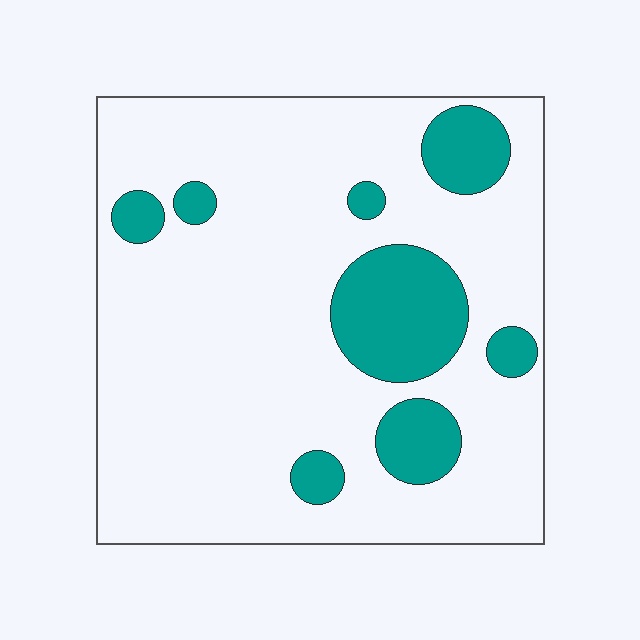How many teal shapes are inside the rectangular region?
8.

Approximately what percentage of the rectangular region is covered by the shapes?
Approximately 20%.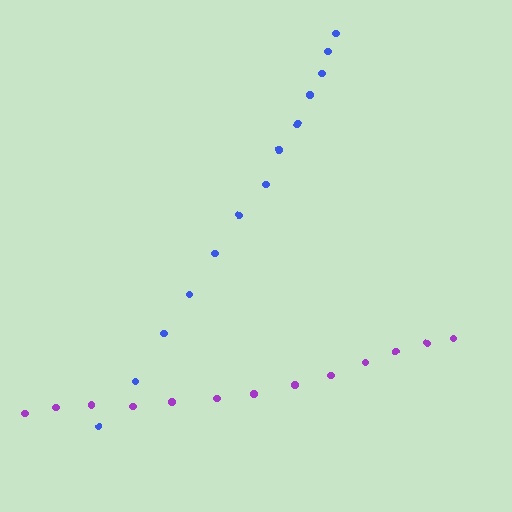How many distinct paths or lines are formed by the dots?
There are 2 distinct paths.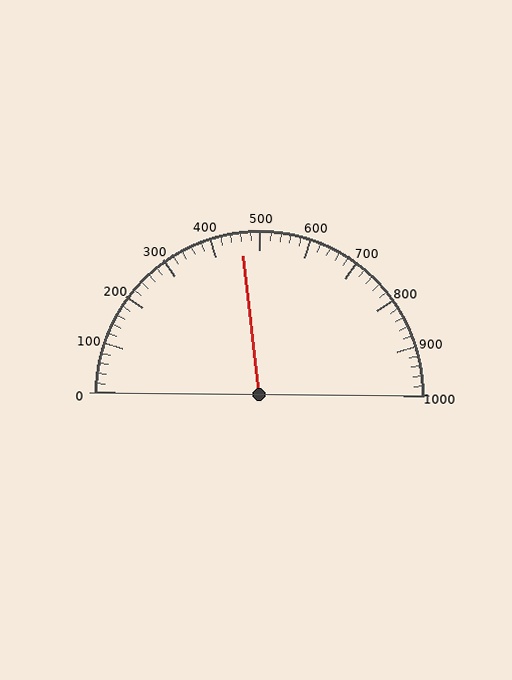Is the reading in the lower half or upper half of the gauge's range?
The reading is in the lower half of the range (0 to 1000).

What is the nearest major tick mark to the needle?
The nearest major tick mark is 500.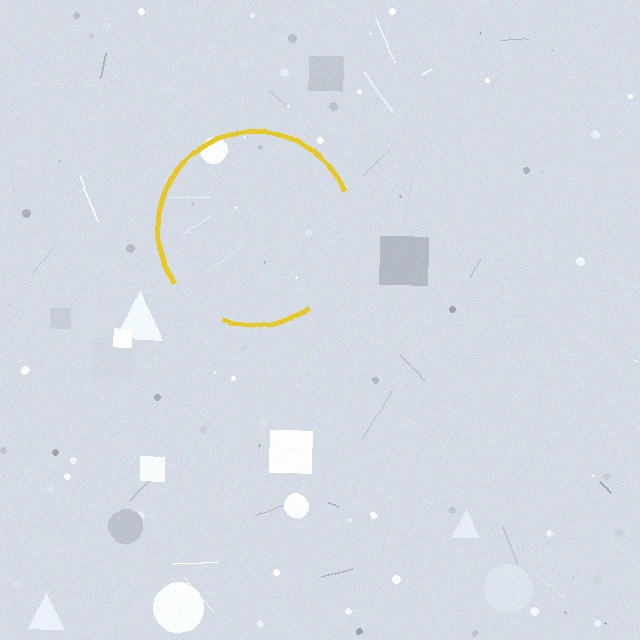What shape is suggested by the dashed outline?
The dashed outline suggests a circle.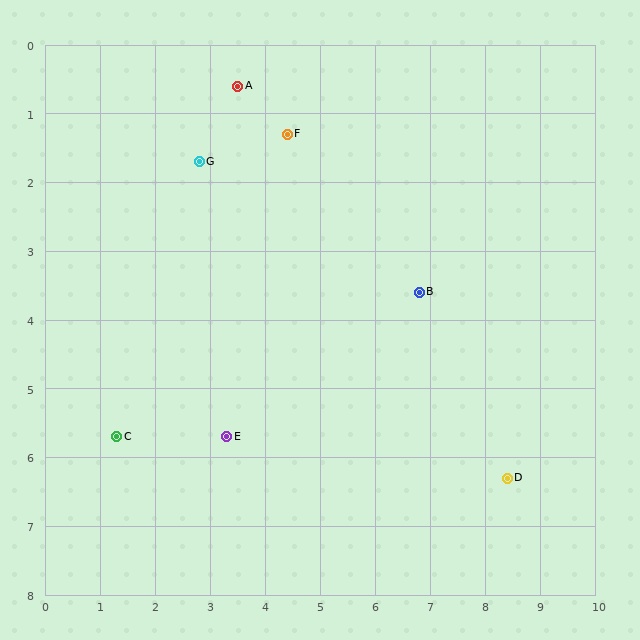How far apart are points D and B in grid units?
Points D and B are about 3.1 grid units apart.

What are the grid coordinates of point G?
Point G is at approximately (2.8, 1.7).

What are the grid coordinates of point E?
Point E is at approximately (3.3, 5.7).